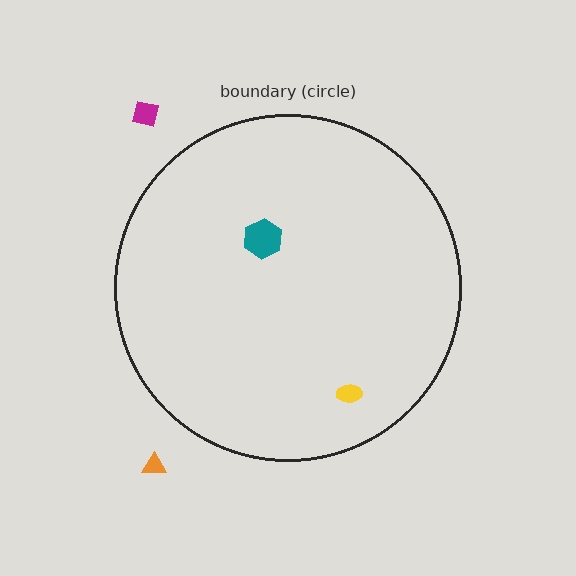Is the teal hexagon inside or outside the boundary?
Inside.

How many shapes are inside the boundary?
2 inside, 2 outside.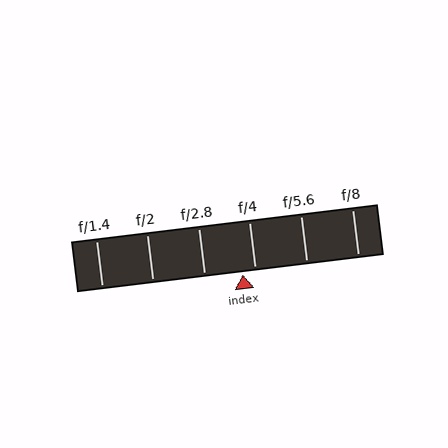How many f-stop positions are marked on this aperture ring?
There are 6 f-stop positions marked.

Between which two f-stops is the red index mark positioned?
The index mark is between f/2.8 and f/4.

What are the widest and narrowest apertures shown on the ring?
The widest aperture shown is f/1.4 and the narrowest is f/8.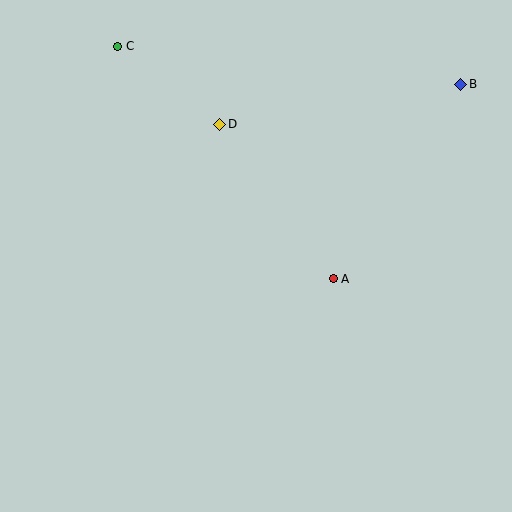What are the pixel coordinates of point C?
Point C is at (118, 46).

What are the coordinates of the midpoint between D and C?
The midpoint between D and C is at (169, 85).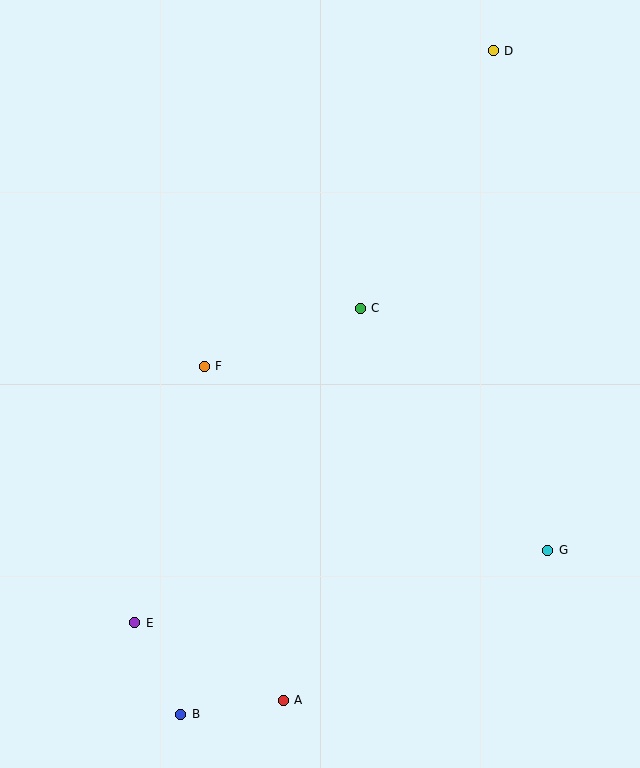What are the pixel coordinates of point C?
Point C is at (360, 308).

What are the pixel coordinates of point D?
Point D is at (493, 51).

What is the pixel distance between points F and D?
The distance between F and D is 428 pixels.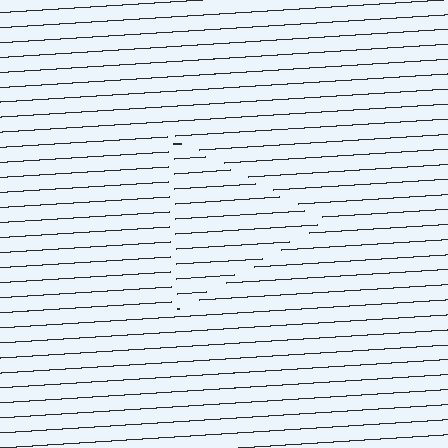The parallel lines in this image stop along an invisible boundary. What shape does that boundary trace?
An illusory triangle. The interior of the shape contains the same grating, shifted by half a period — the contour is defined by the phase discontinuity where line-ends from the inner and outer gratings abut.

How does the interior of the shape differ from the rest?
The interior of the shape contains the same grating, shifted by half a period — the contour is defined by the phase discontinuity where line-ends from the inner and outer gratings abut.